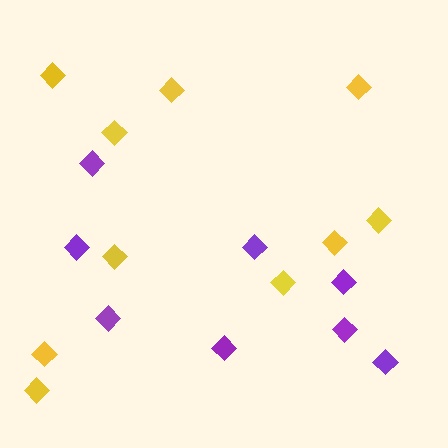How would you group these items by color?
There are 2 groups: one group of yellow diamonds (10) and one group of purple diamonds (8).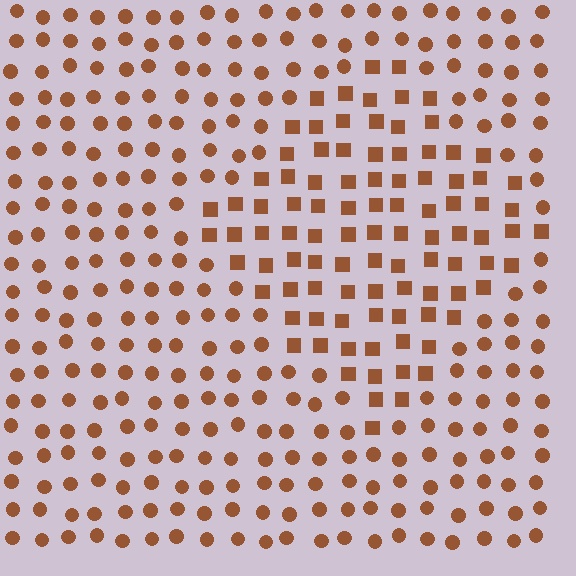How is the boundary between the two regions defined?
The boundary is defined by a change in element shape: squares inside vs. circles outside. All elements share the same color and spacing.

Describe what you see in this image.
The image is filled with small brown elements arranged in a uniform grid. A diamond-shaped region contains squares, while the surrounding area contains circles. The boundary is defined purely by the change in element shape.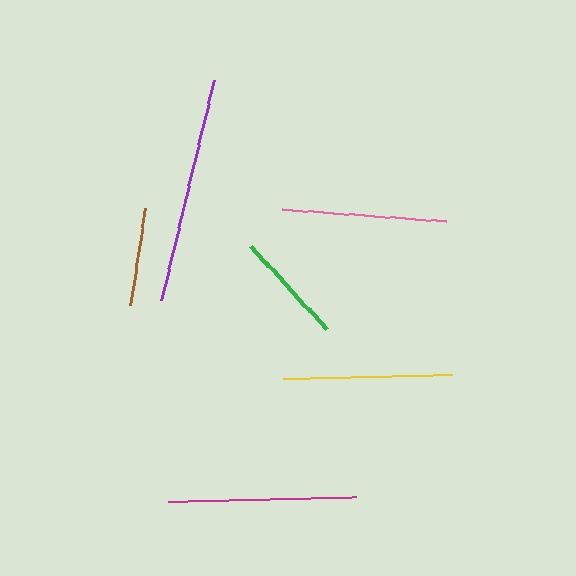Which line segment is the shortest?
The brown line is the shortest at approximately 97 pixels.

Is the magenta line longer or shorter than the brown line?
The magenta line is longer than the brown line.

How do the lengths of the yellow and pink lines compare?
The yellow and pink lines are approximately the same length.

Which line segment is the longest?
The purple line is the longest at approximately 227 pixels.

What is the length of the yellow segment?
The yellow segment is approximately 168 pixels long.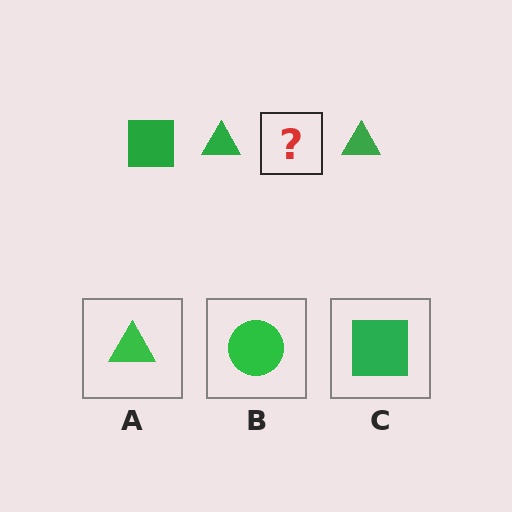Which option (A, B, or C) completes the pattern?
C.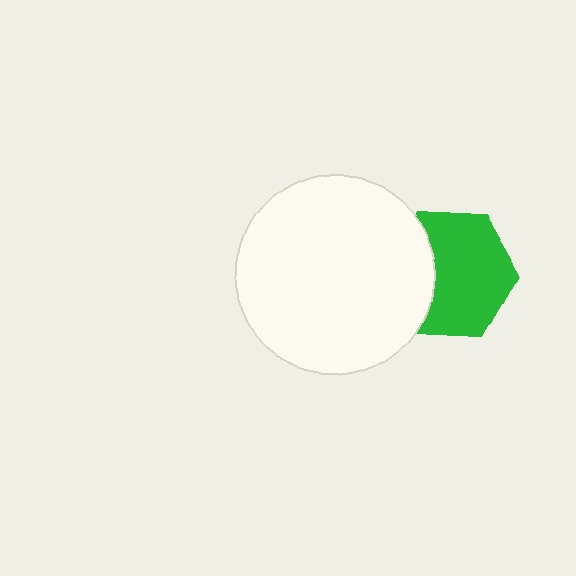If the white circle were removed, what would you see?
You would see the complete green hexagon.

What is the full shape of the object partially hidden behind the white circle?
The partially hidden object is a green hexagon.